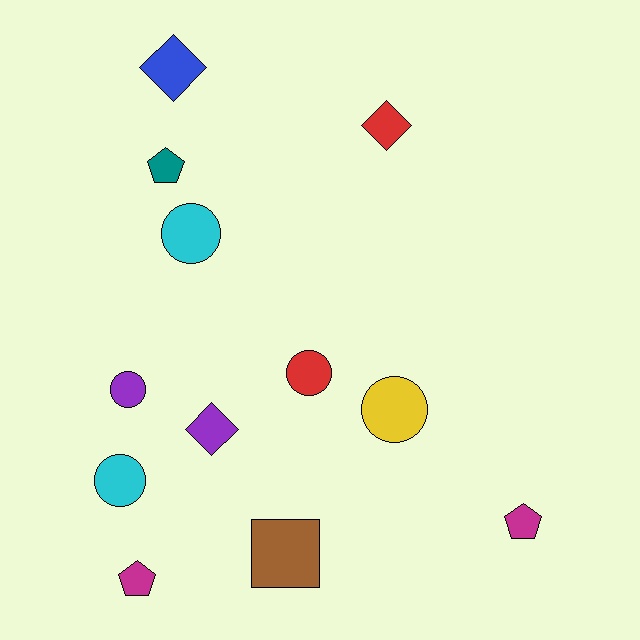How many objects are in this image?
There are 12 objects.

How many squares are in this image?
There is 1 square.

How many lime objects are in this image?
There are no lime objects.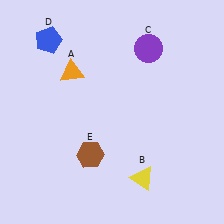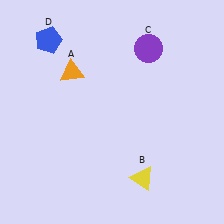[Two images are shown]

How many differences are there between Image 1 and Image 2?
There is 1 difference between the two images.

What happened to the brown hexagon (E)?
The brown hexagon (E) was removed in Image 2. It was in the bottom-left area of Image 1.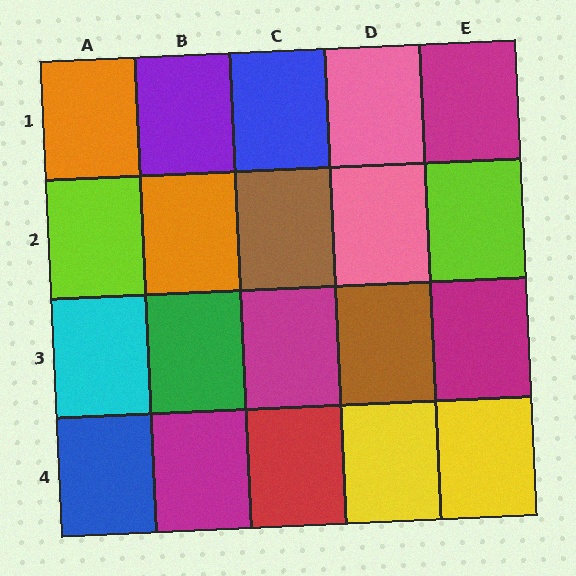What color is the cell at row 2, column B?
Orange.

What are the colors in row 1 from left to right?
Orange, purple, blue, pink, magenta.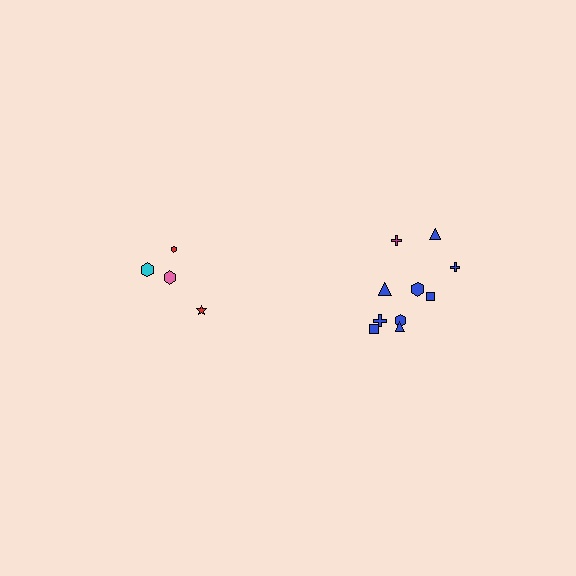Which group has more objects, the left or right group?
The right group.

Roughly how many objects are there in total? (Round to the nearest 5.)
Roughly 15 objects in total.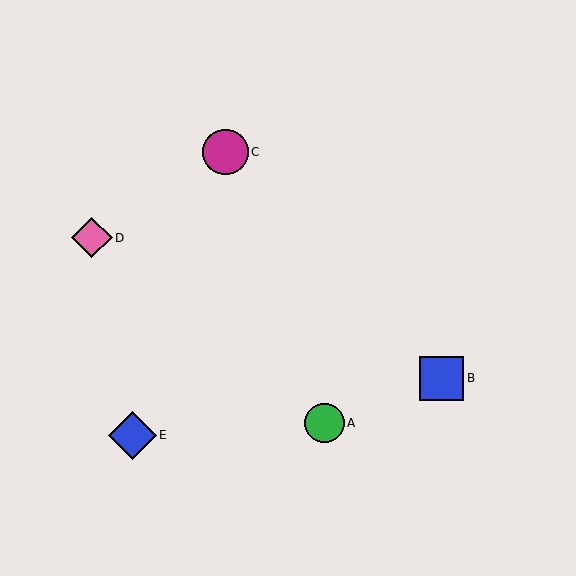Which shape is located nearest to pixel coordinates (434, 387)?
The blue square (labeled B) at (442, 378) is nearest to that location.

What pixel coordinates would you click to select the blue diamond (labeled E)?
Click at (132, 435) to select the blue diamond E.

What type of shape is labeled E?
Shape E is a blue diamond.